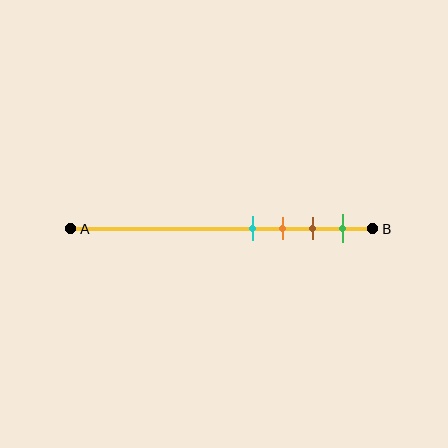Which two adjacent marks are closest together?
The cyan and orange marks are the closest adjacent pair.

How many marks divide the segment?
There are 4 marks dividing the segment.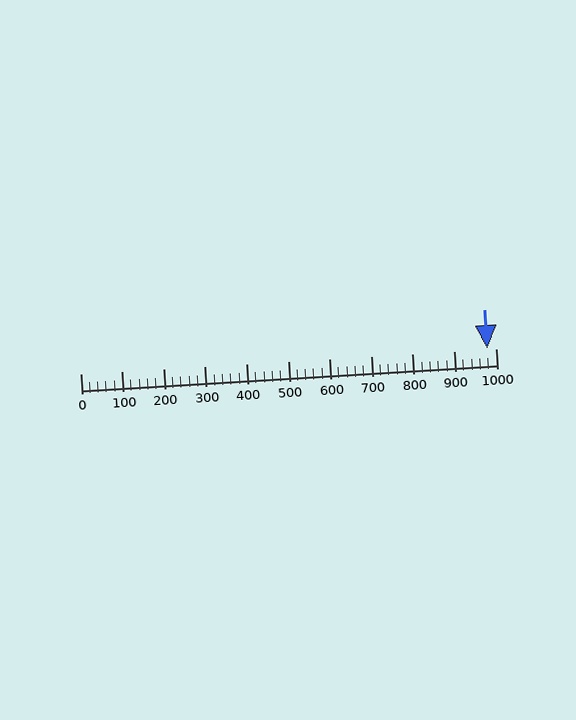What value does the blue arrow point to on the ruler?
The blue arrow points to approximately 980.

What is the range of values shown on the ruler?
The ruler shows values from 0 to 1000.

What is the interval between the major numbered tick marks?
The major tick marks are spaced 100 units apart.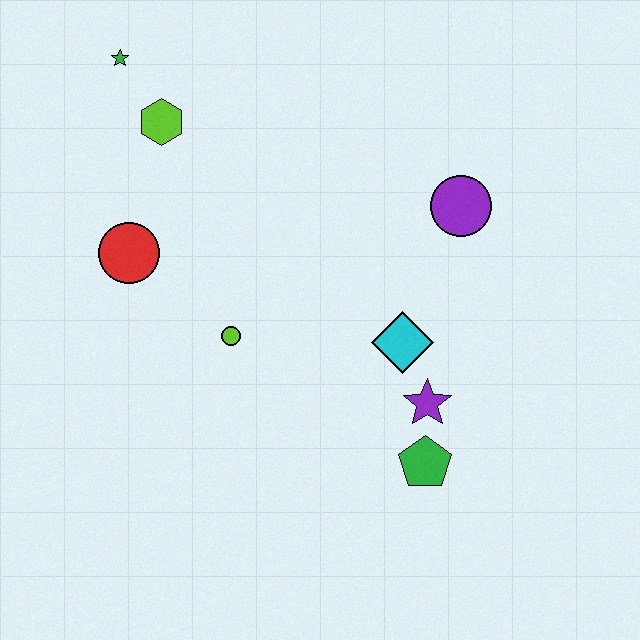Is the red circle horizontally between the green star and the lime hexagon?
Yes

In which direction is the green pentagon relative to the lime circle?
The green pentagon is to the right of the lime circle.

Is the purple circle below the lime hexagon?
Yes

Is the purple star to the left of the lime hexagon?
No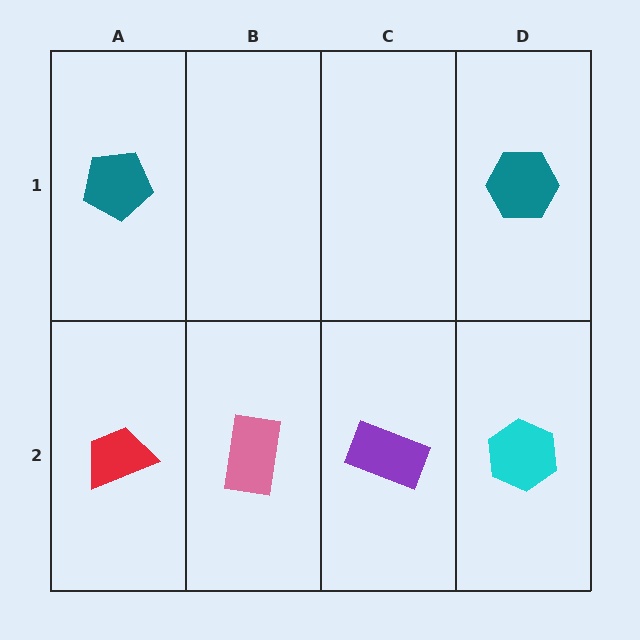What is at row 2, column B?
A pink rectangle.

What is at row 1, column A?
A teal pentagon.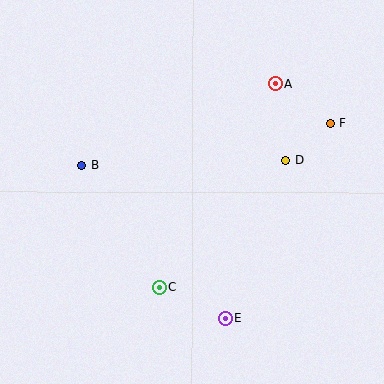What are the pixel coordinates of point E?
Point E is at (225, 318).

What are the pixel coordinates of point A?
Point A is at (276, 84).